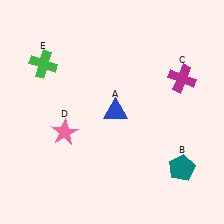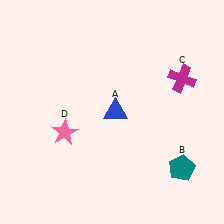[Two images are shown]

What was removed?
The green cross (E) was removed in Image 2.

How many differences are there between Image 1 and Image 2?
There is 1 difference between the two images.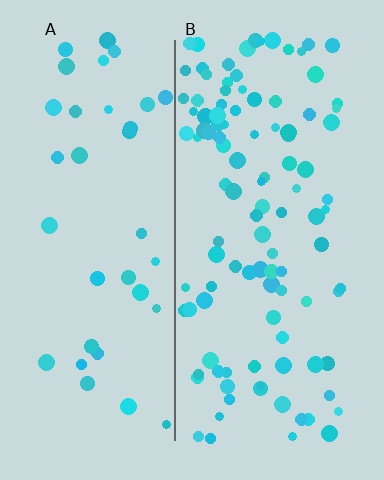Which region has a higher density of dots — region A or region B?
B (the right).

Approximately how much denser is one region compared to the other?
Approximately 2.9× — region B over region A.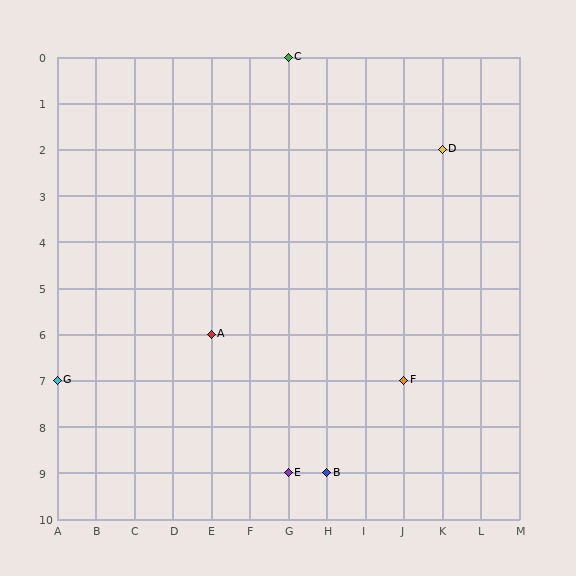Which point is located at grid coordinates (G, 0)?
Point C is at (G, 0).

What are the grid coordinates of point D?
Point D is at grid coordinates (K, 2).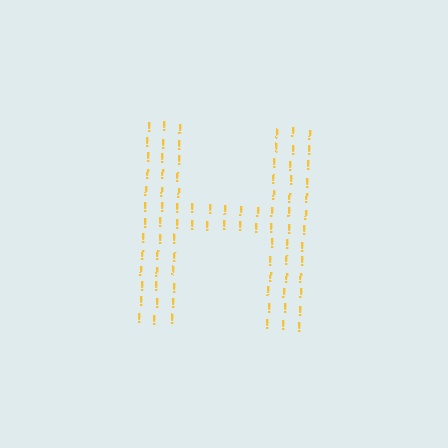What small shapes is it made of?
It is made of small exclamation marks.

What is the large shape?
The large shape is the letter H.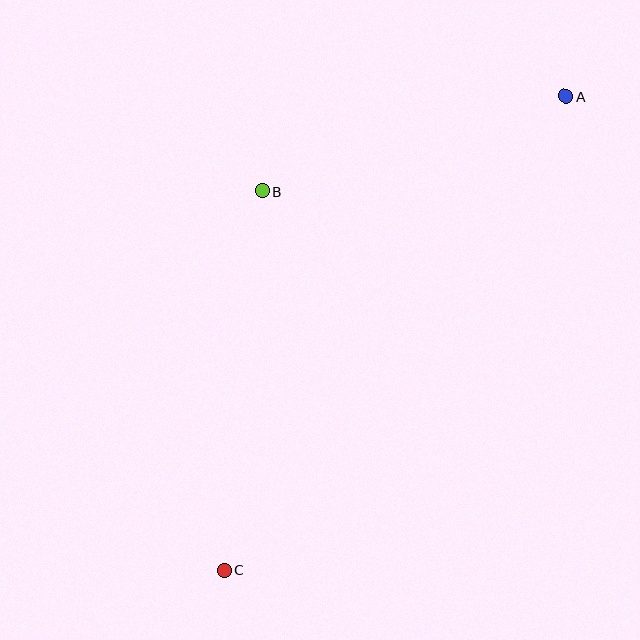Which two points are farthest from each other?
Points A and C are farthest from each other.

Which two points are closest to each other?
Points A and B are closest to each other.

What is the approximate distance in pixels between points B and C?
The distance between B and C is approximately 381 pixels.